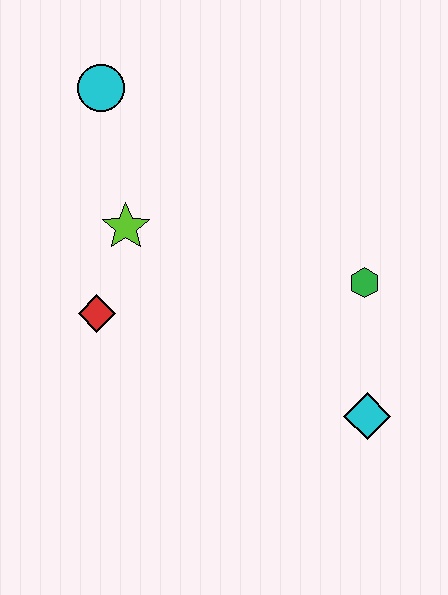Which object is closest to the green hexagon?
The cyan diamond is closest to the green hexagon.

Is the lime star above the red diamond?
Yes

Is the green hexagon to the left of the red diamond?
No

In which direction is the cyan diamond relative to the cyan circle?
The cyan diamond is below the cyan circle.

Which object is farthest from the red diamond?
The cyan diamond is farthest from the red diamond.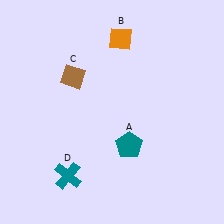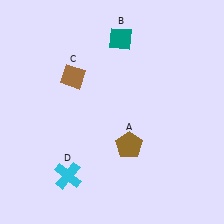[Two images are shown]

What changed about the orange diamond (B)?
In Image 1, B is orange. In Image 2, it changed to teal.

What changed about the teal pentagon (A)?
In Image 1, A is teal. In Image 2, it changed to brown.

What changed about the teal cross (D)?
In Image 1, D is teal. In Image 2, it changed to cyan.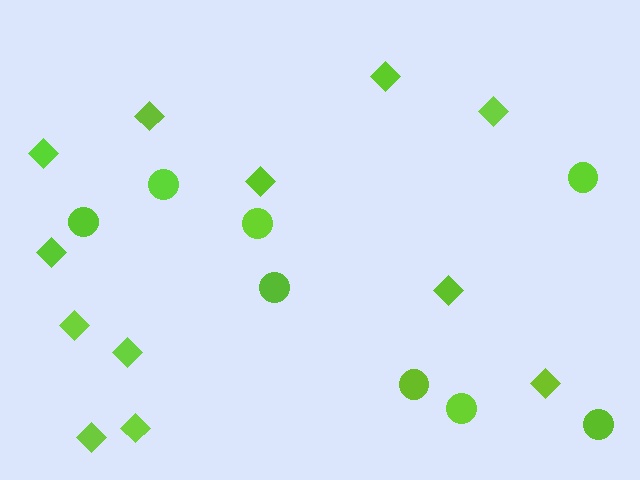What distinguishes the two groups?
There are 2 groups: one group of diamonds (12) and one group of circles (8).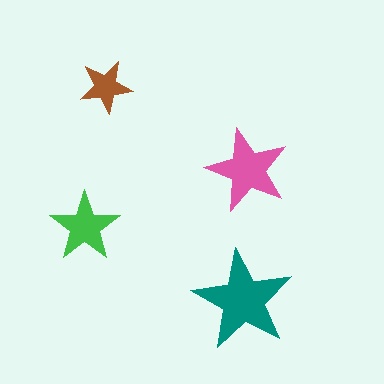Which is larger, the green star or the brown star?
The green one.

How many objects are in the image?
There are 4 objects in the image.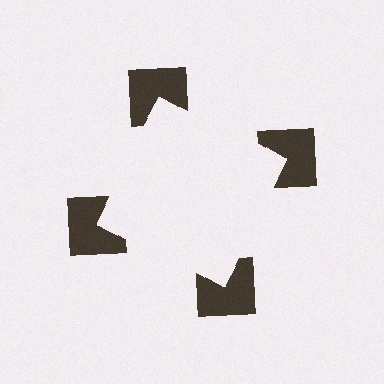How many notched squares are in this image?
There are 4 — one at each vertex of the illusory square.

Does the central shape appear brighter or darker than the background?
It typically appears slightly brighter than the background, even though no actual brightness change is drawn.